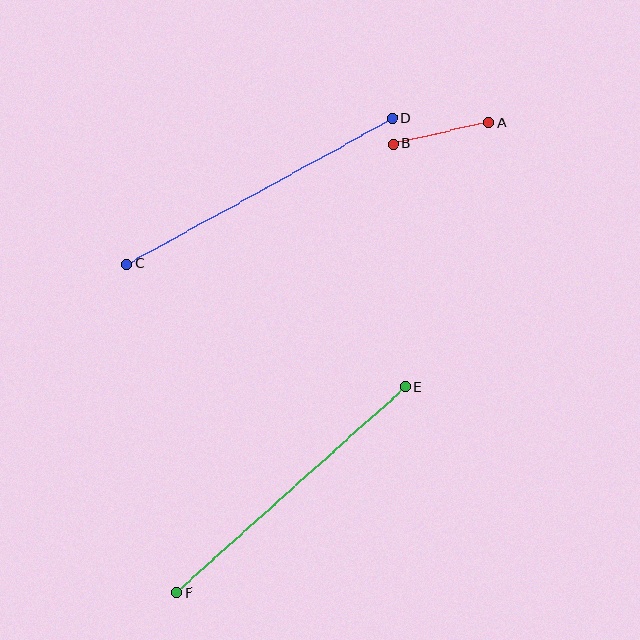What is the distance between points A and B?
The distance is approximately 98 pixels.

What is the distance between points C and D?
The distance is approximately 303 pixels.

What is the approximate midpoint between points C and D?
The midpoint is at approximately (259, 191) pixels.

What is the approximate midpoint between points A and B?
The midpoint is at approximately (441, 133) pixels.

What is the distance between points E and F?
The distance is approximately 307 pixels.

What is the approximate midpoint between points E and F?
The midpoint is at approximately (291, 490) pixels.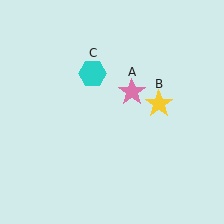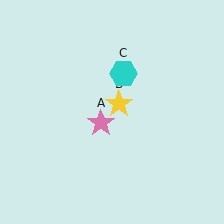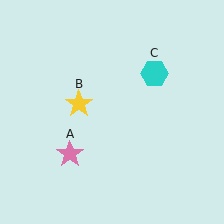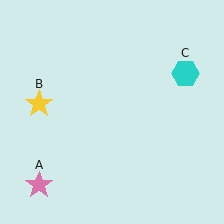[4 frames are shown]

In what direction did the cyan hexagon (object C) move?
The cyan hexagon (object C) moved right.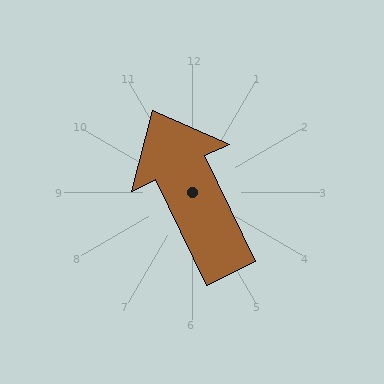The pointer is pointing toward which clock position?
Roughly 11 o'clock.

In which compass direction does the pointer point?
Northwest.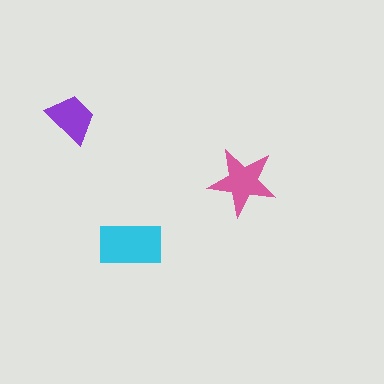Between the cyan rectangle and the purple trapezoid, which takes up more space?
The cyan rectangle.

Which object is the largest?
The cyan rectangle.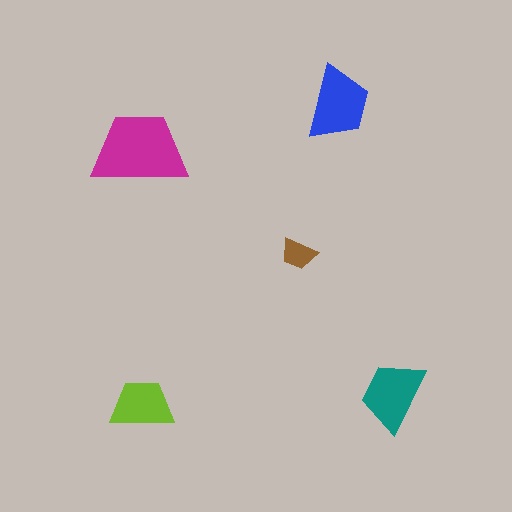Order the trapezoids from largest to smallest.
the magenta one, the blue one, the teal one, the lime one, the brown one.